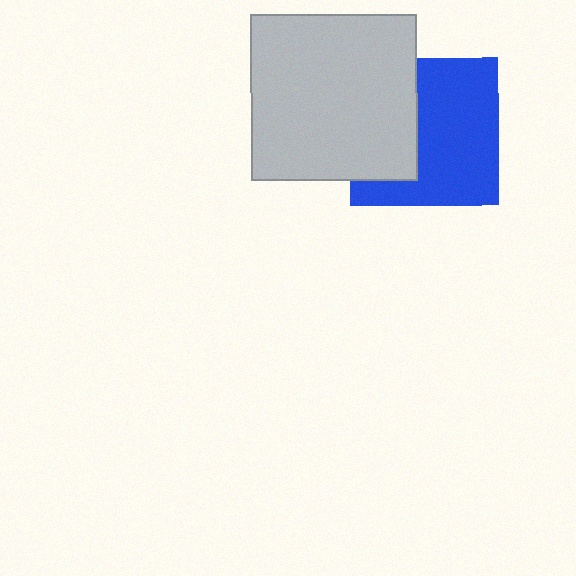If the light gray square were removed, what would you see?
You would see the complete blue square.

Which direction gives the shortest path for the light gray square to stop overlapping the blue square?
Moving left gives the shortest separation.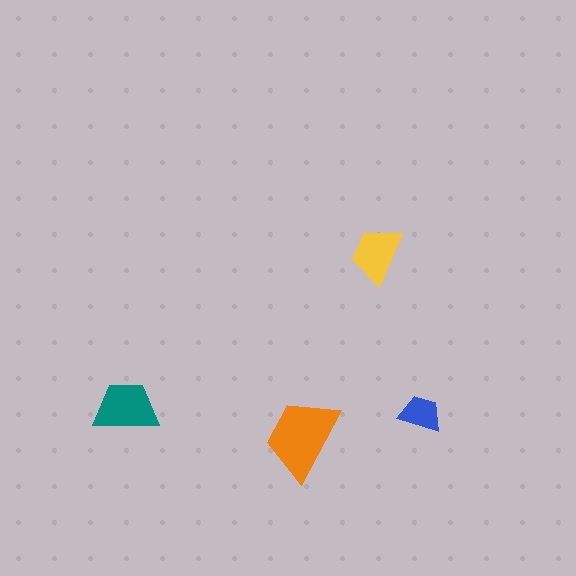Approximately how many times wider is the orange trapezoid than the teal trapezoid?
About 1.5 times wider.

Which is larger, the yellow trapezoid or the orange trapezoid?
The orange one.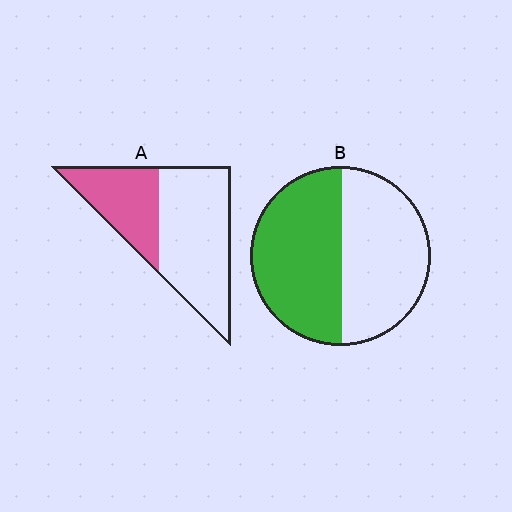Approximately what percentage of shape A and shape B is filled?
A is approximately 35% and B is approximately 50%.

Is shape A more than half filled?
No.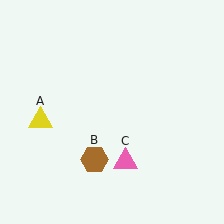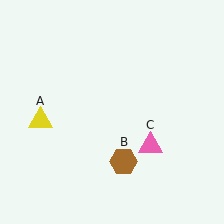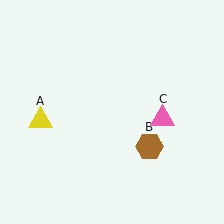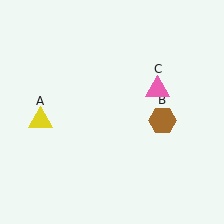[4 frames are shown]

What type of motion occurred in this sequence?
The brown hexagon (object B), pink triangle (object C) rotated counterclockwise around the center of the scene.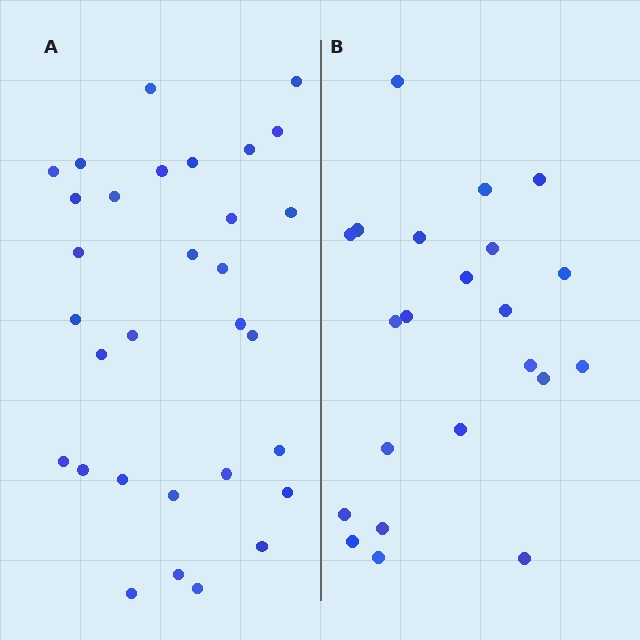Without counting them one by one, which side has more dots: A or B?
Region A (the left region) has more dots.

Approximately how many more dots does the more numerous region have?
Region A has roughly 8 or so more dots than region B.